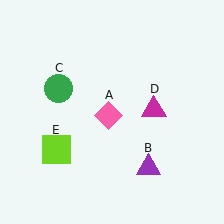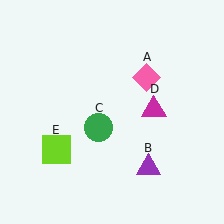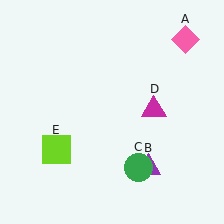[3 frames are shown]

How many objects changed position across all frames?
2 objects changed position: pink diamond (object A), green circle (object C).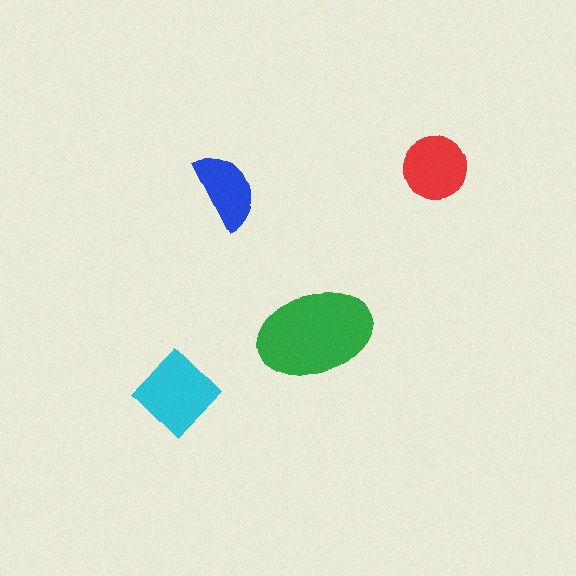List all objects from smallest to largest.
The blue semicircle, the red circle, the cyan diamond, the green ellipse.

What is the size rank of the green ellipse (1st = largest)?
1st.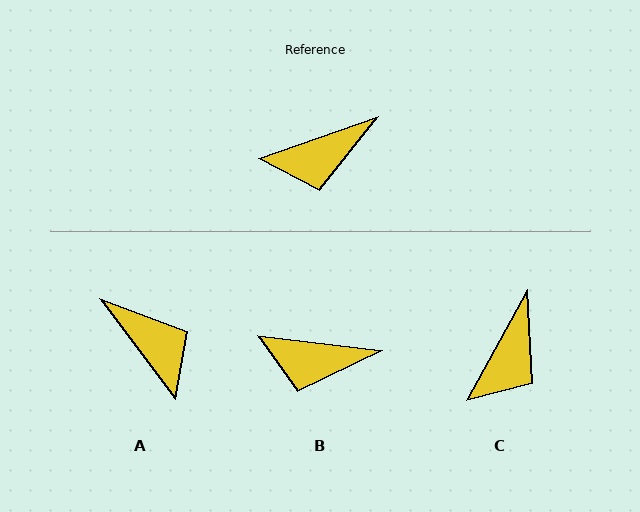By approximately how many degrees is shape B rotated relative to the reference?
Approximately 26 degrees clockwise.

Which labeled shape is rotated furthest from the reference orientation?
A, about 108 degrees away.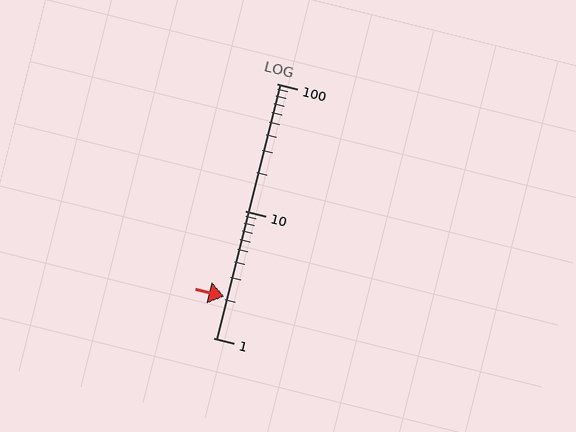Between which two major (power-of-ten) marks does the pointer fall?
The pointer is between 1 and 10.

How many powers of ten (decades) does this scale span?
The scale spans 2 decades, from 1 to 100.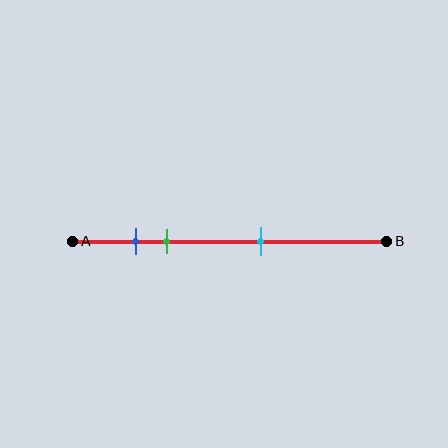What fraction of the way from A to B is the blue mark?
The blue mark is approximately 20% (0.2) of the way from A to B.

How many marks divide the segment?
There are 3 marks dividing the segment.